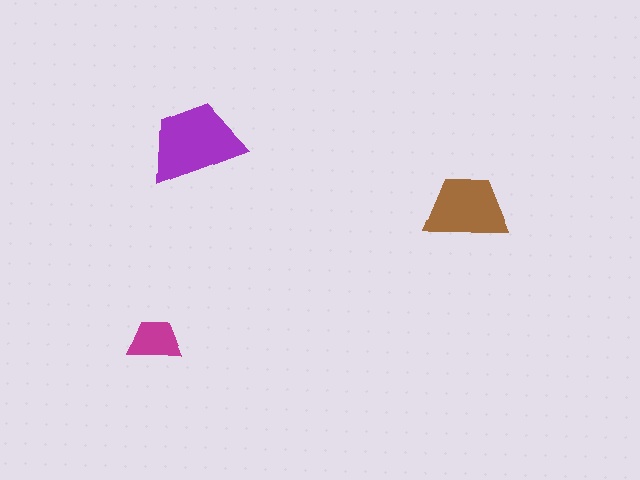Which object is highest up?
The purple trapezoid is topmost.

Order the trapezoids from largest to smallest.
the purple one, the brown one, the magenta one.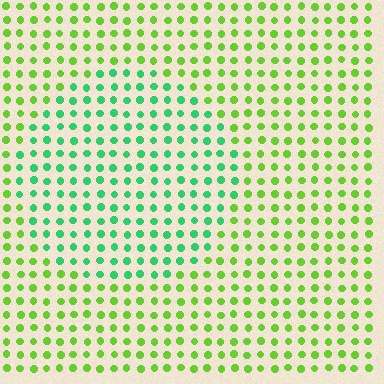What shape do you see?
I see a circle.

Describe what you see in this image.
The image is filled with small lime elements in a uniform arrangement. A circle-shaped region is visible where the elements are tinted to a slightly different hue, forming a subtle color boundary.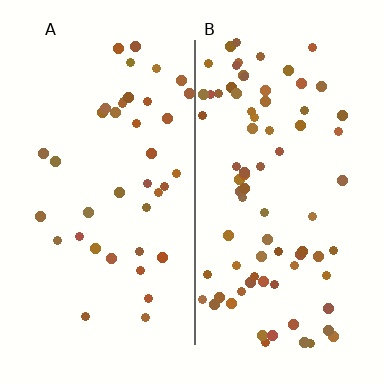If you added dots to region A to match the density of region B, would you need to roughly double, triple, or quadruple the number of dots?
Approximately double.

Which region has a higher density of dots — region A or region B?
B (the right).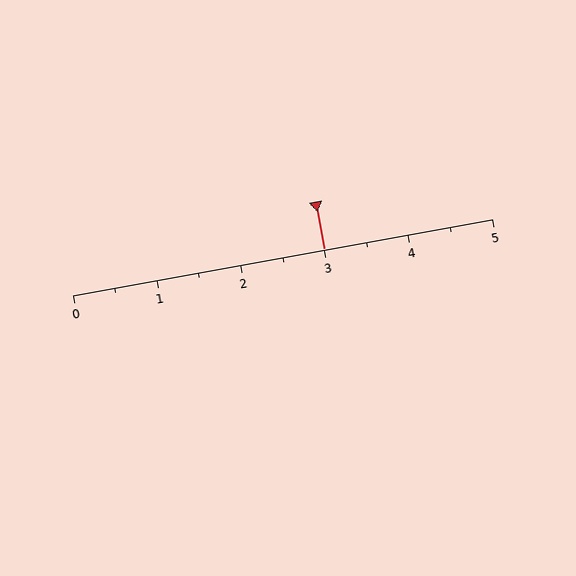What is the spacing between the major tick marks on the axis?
The major ticks are spaced 1 apart.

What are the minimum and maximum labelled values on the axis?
The axis runs from 0 to 5.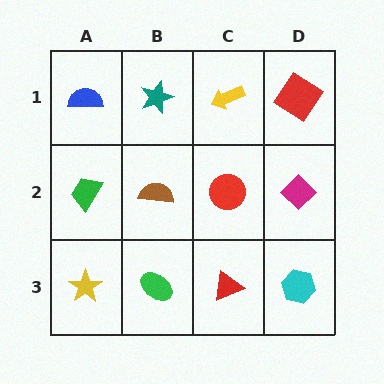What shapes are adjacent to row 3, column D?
A magenta diamond (row 2, column D), a red triangle (row 3, column C).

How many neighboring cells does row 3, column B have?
3.